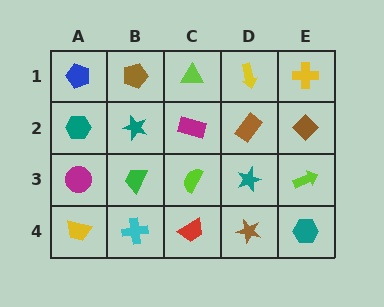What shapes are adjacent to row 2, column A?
A blue pentagon (row 1, column A), a magenta circle (row 3, column A), a teal star (row 2, column B).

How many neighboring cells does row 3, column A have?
3.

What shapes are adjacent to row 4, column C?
A lime semicircle (row 3, column C), a cyan cross (row 4, column B), a brown star (row 4, column D).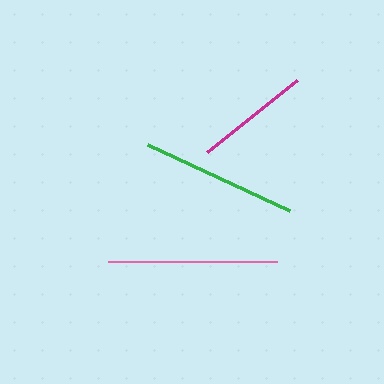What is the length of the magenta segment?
The magenta segment is approximately 115 pixels long.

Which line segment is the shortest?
The magenta line is the shortest at approximately 115 pixels.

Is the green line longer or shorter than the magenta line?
The green line is longer than the magenta line.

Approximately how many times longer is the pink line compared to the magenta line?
The pink line is approximately 1.5 times the length of the magenta line.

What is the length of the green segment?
The green segment is approximately 157 pixels long.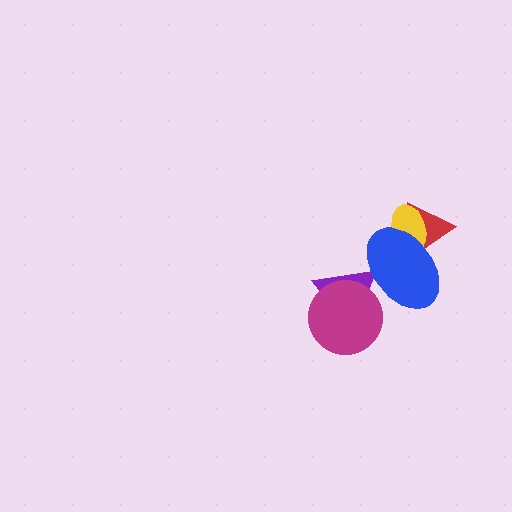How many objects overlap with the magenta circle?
1 object overlaps with the magenta circle.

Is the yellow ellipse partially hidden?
Yes, it is partially covered by another shape.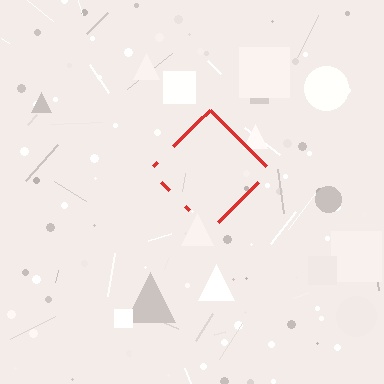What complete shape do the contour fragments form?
The contour fragments form a diamond.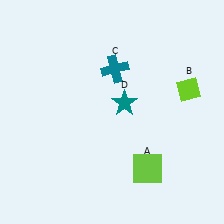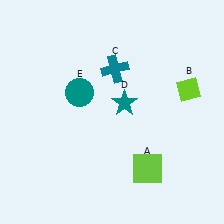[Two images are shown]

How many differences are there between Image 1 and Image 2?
There is 1 difference between the two images.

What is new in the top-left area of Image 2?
A teal circle (E) was added in the top-left area of Image 2.